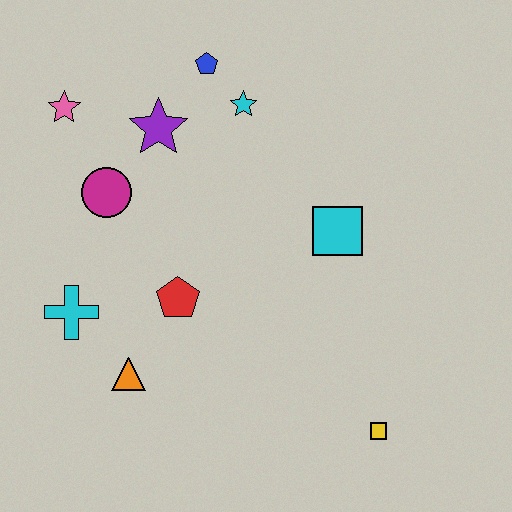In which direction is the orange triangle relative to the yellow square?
The orange triangle is to the left of the yellow square.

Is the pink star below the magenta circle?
No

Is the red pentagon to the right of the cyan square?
No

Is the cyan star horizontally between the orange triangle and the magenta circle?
No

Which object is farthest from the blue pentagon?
The yellow square is farthest from the blue pentagon.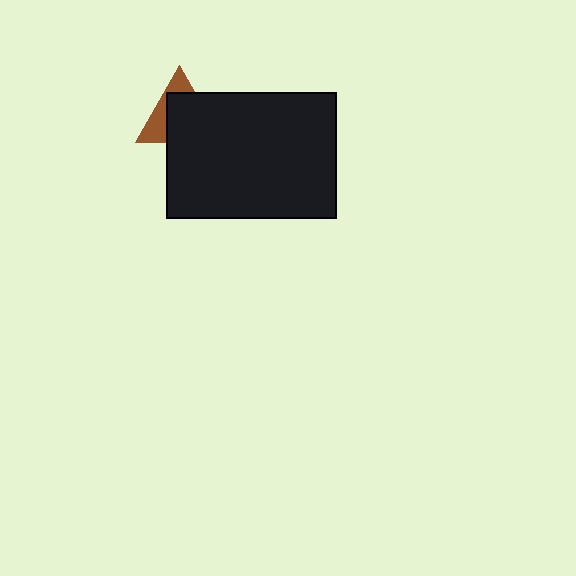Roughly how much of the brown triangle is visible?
A small part of it is visible (roughly 35%).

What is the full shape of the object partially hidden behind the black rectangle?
The partially hidden object is a brown triangle.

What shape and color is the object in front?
The object in front is a black rectangle.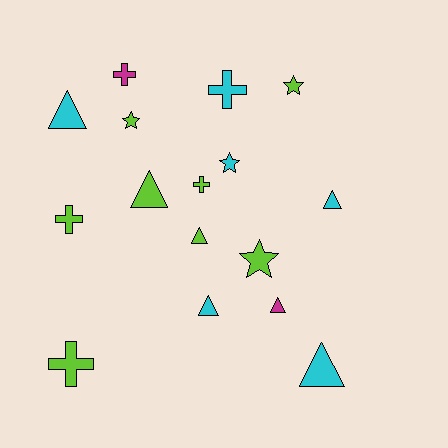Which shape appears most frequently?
Triangle, with 7 objects.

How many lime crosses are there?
There are 3 lime crosses.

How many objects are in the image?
There are 16 objects.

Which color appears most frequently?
Lime, with 8 objects.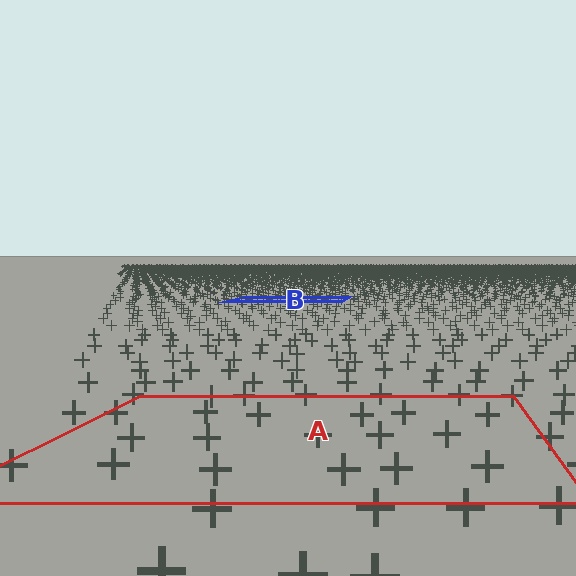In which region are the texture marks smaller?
The texture marks are smaller in region B, because it is farther away.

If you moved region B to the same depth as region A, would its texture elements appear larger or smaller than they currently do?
They would appear larger. At a closer depth, the same texture elements are projected at a bigger on-screen size.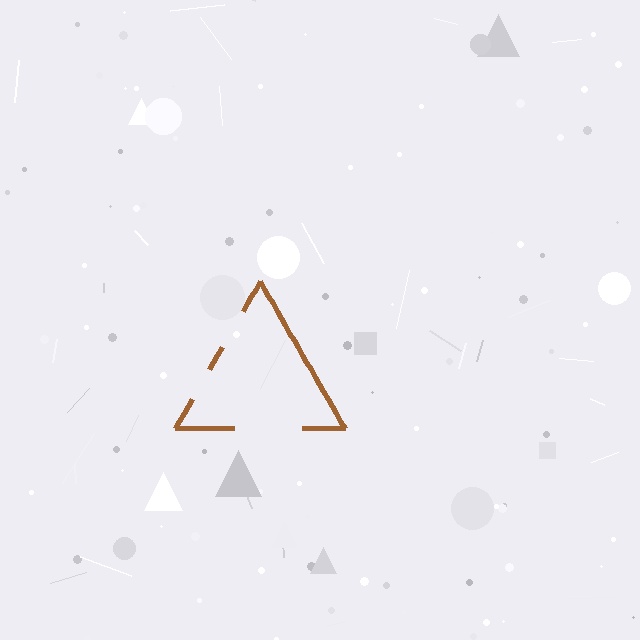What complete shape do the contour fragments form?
The contour fragments form a triangle.